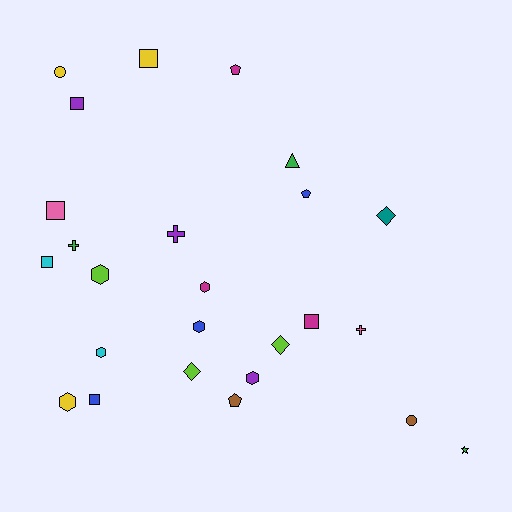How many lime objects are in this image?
There are 3 lime objects.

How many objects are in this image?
There are 25 objects.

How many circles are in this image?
There are 2 circles.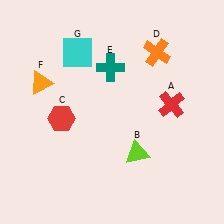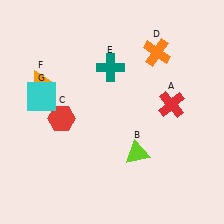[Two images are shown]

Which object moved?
The cyan square (G) moved down.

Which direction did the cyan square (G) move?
The cyan square (G) moved down.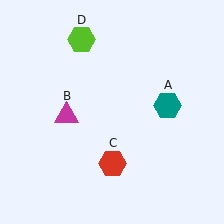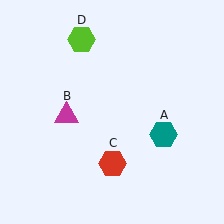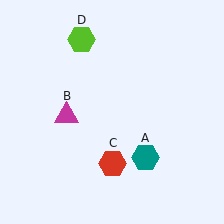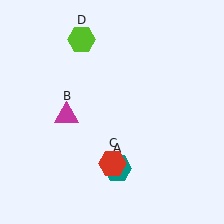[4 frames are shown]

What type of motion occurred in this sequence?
The teal hexagon (object A) rotated clockwise around the center of the scene.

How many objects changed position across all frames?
1 object changed position: teal hexagon (object A).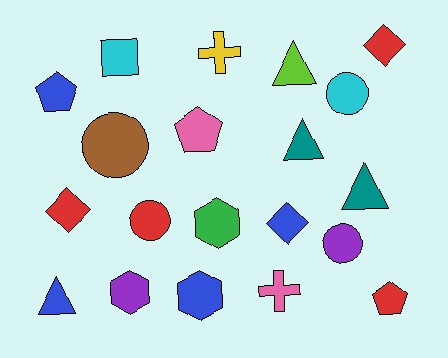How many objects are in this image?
There are 20 objects.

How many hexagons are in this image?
There are 3 hexagons.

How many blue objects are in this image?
There are 4 blue objects.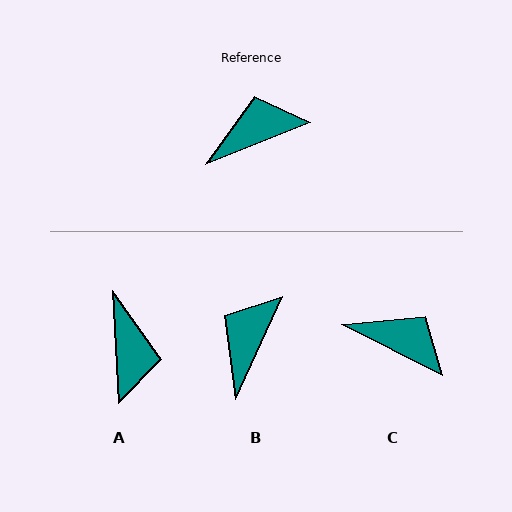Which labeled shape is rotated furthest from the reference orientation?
A, about 109 degrees away.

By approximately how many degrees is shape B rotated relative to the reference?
Approximately 44 degrees counter-clockwise.